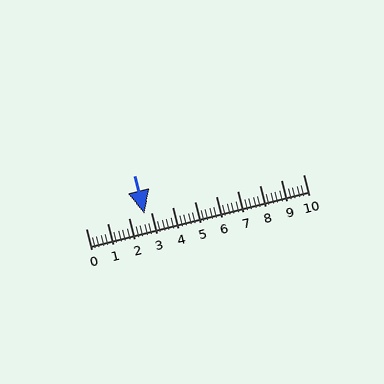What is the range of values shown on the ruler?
The ruler shows values from 0 to 10.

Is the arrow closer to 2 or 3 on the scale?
The arrow is closer to 3.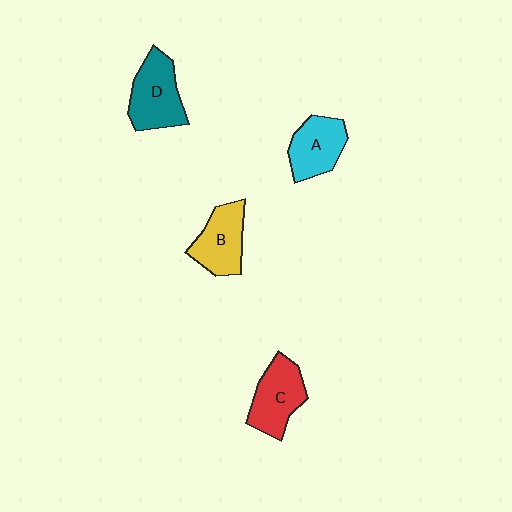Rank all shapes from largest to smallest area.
From largest to smallest: D (teal), C (red), B (yellow), A (cyan).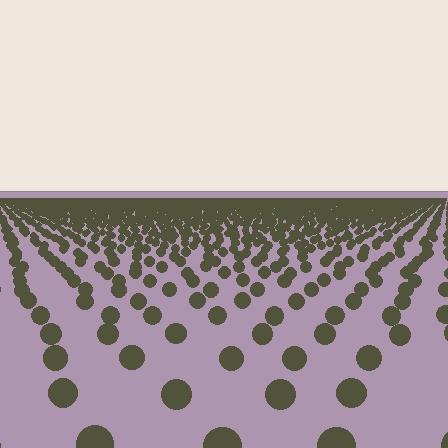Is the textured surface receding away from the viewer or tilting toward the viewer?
The surface is receding away from the viewer. Texture elements get smaller and denser toward the top.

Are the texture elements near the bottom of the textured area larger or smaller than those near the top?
Larger. Near the bottom, elements are closer to the viewer and appear at a bigger on-screen size.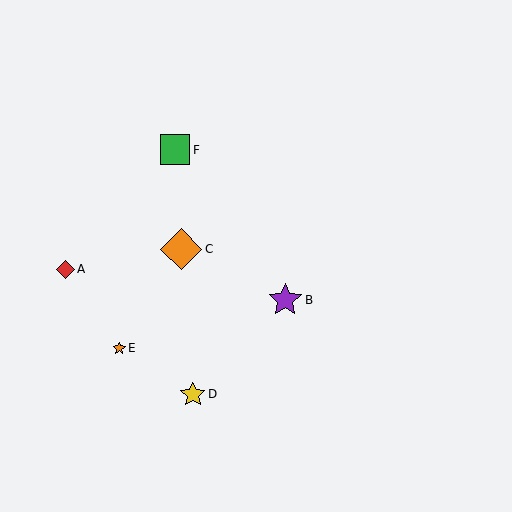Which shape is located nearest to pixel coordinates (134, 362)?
The orange star (labeled E) at (119, 348) is nearest to that location.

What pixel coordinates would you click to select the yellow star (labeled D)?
Click at (193, 394) to select the yellow star D.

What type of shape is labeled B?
Shape B is a purple star.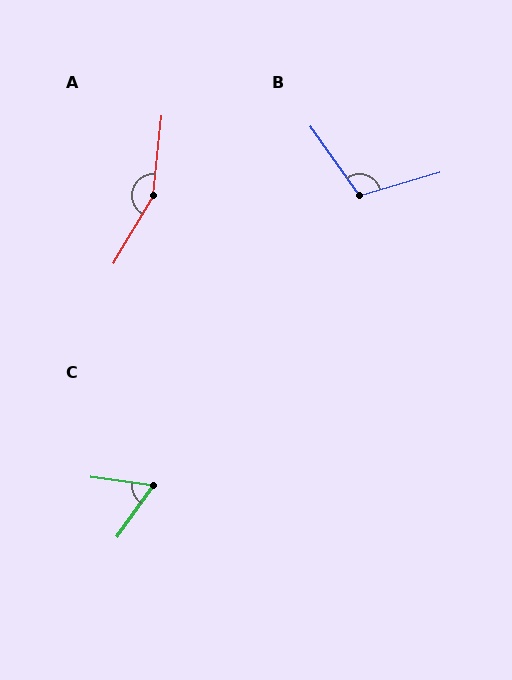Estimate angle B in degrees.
Approximately 109 degrees.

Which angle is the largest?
A, at approximately 155 degrees.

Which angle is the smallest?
C, at approximately 63 degrees.